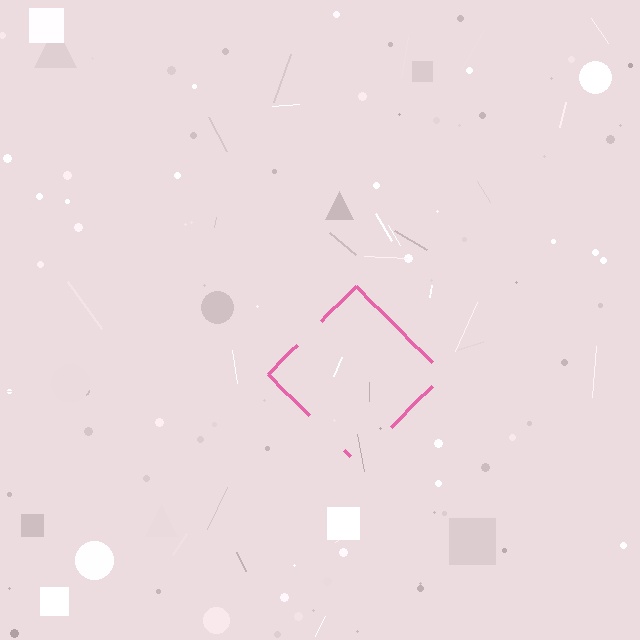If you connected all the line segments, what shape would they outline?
They would outline a diamond.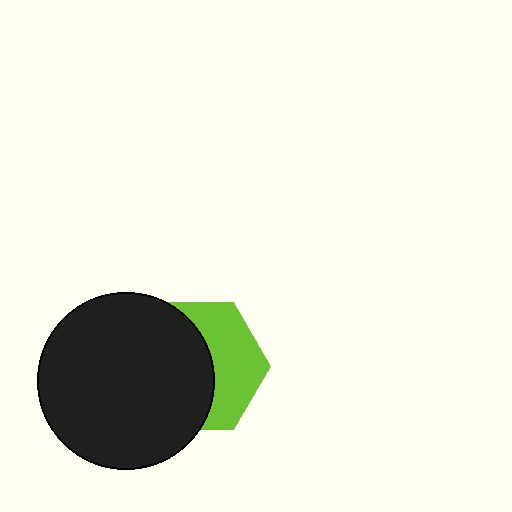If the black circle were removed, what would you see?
You would see the complete lime hexagon.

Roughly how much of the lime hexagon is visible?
A small part of it is visible (roughly 43%).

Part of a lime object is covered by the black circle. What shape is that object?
It is a hexagon.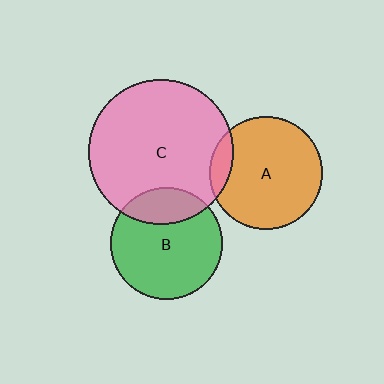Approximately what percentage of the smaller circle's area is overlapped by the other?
Approximately 10%.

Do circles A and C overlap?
Yes.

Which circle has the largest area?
Circle C (pink).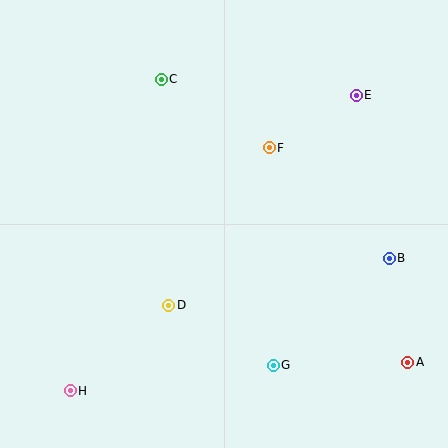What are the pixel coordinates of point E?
Point E is at (356, 95).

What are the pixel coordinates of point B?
Point B is at (389, 258).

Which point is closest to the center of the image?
Point F at (269, 148) is closest to the center.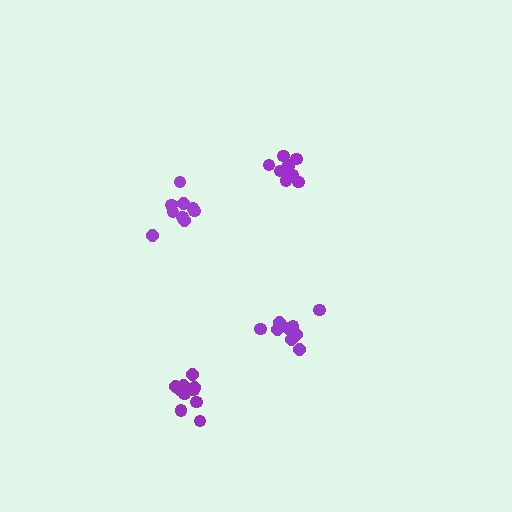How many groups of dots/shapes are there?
There are 4 groups.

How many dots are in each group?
Group 1: 10 dots, Group 2: 8 dots, Group 3: 9 dots, Group 4: 9 dots (36 total).